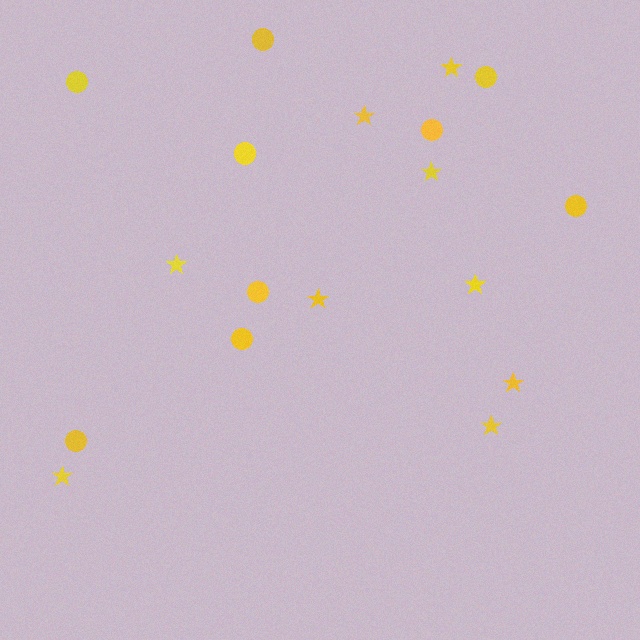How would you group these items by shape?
There are 2 groups: one group of stars (9) and one group of circles (9).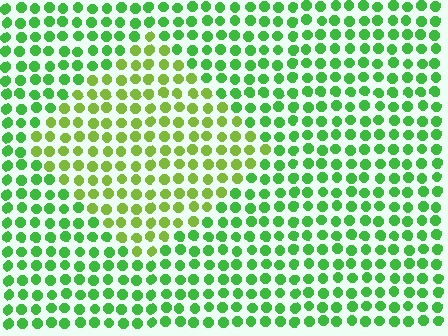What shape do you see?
I see a diamond.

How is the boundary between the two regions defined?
The boundary is defined purely by a slight shift in hue (about 32 degrees). Spacing, size, and orientation are identical on both sides.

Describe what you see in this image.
The image is filled with small green elements in a uniform arrangement. A diamond-shaped region is visible where the elements are tinted to a slightly different hue, forming a subtle color boundary.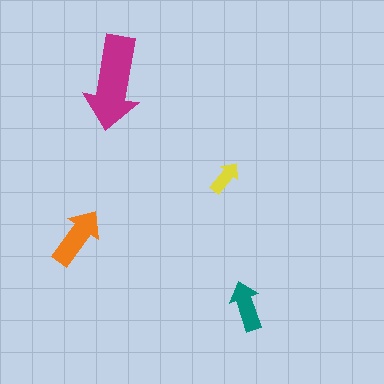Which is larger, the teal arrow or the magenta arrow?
The magenta one.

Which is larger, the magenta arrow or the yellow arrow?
The magenta one.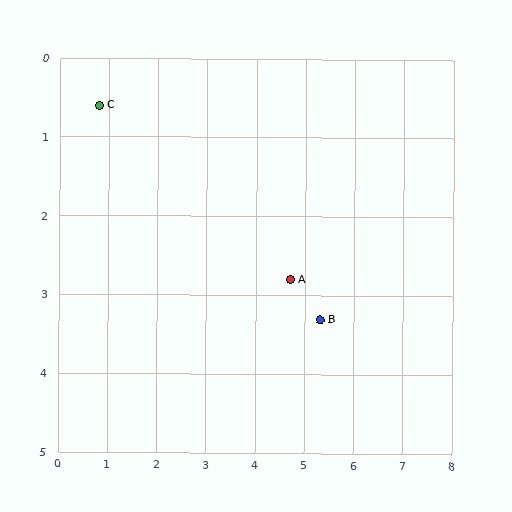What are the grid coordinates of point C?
Point C is at approximately (0.8, 0.6).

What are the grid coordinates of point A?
Point A is at approximately (4.7, 2.8).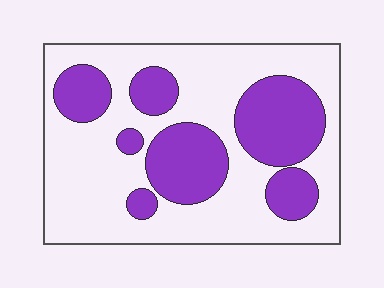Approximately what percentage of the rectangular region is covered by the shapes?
Approximately 35%.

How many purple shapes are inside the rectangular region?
7.